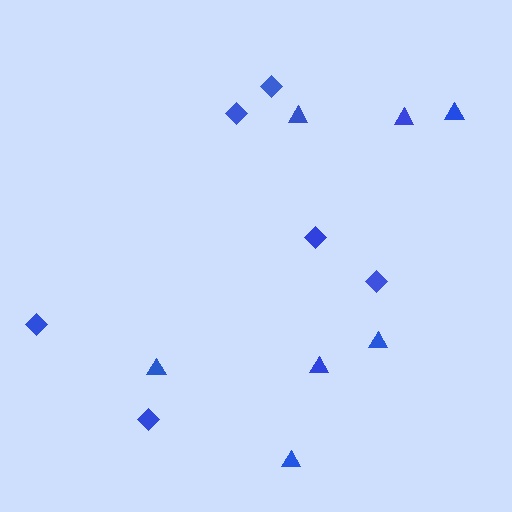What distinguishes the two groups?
There are 2 groups: one group of diamonds (6) and one group of triangles (7).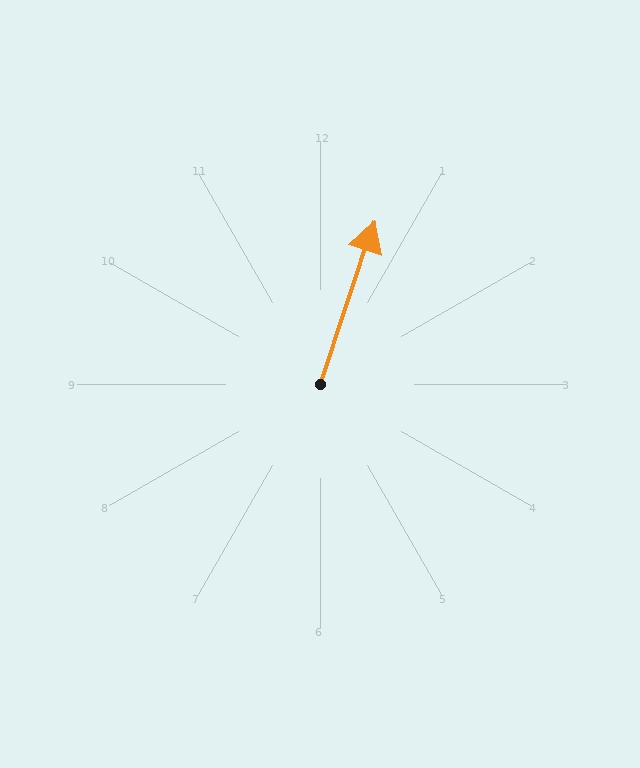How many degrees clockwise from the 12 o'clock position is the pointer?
Approximately 19 degrees.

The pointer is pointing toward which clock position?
Roughly 1 o'clock.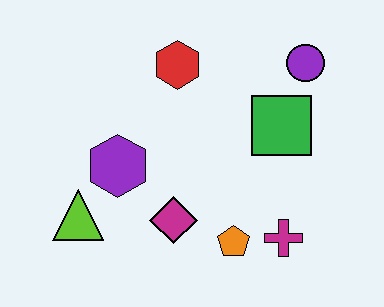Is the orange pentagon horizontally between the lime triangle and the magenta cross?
Yes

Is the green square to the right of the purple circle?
No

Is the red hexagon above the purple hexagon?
Yes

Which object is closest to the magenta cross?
The orange pentagon is closest to the magenta cross.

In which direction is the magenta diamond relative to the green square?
The magenta diamond is to the left of the green square.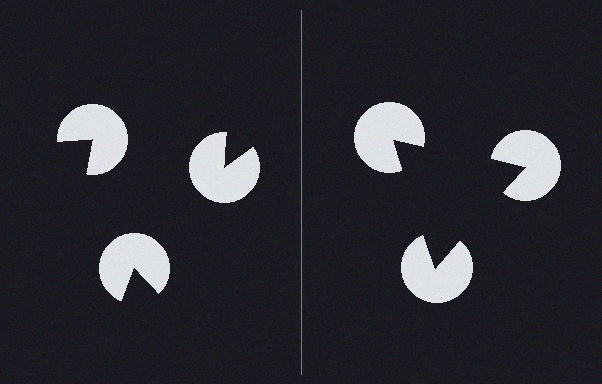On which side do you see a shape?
An illusory triangle appears on the right side. On the left side the wedge cuts are rotated, so no coherent shape forms.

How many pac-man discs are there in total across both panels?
6 — 3 on each side.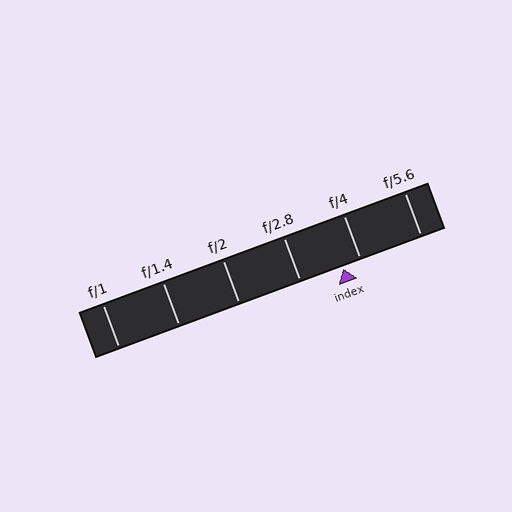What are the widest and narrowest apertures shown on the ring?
The widest aperture shown is f/1 and the narrowest is f/5.6.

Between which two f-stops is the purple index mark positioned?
The index mark is between f/2.8 and f/4.